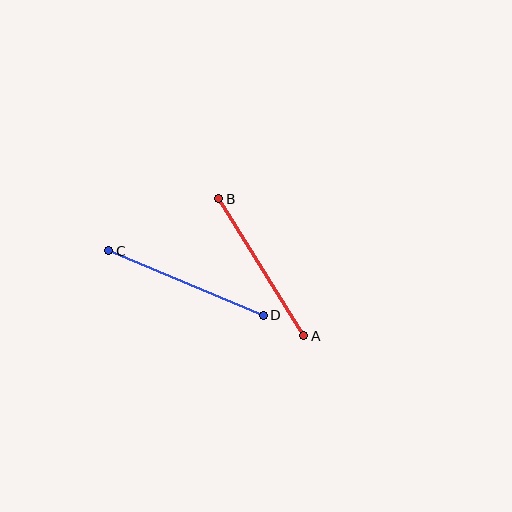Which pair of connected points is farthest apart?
Points C and D are farthest apart.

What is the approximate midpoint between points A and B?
The midpoint is at approximately (261, 267) pixels.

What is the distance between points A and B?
The distance is approximately 161 pixels.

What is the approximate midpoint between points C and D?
The midpoint is at approximately (186, 283) pixels.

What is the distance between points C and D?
The distance is approximately 168 pixels.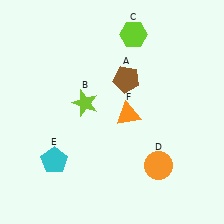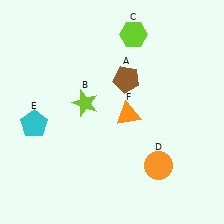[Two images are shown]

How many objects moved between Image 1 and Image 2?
1 object moved between the two images.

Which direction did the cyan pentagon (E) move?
The cyan pentagon (E) moved up.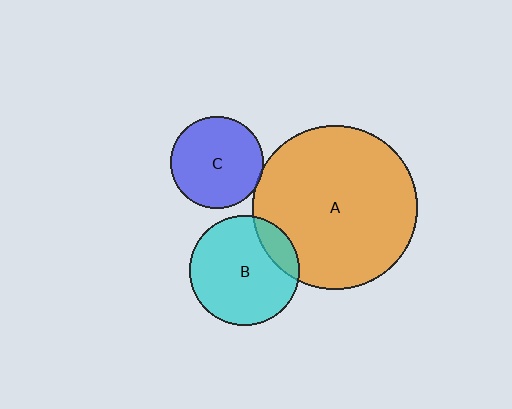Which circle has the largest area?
Circle A (orange).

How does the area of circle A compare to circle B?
Approximately 2.2 times.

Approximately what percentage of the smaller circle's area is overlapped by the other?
Approximately 5%.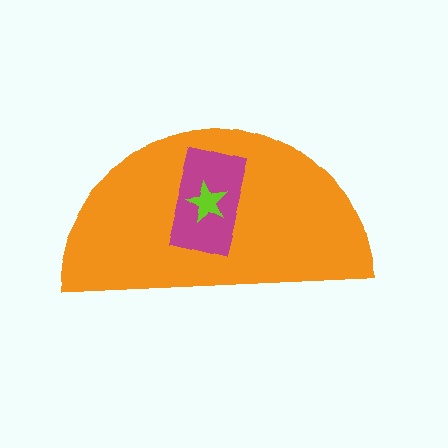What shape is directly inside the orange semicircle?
The magenta rectangle.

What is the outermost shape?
The orange semicircle.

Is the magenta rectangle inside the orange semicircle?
Yes.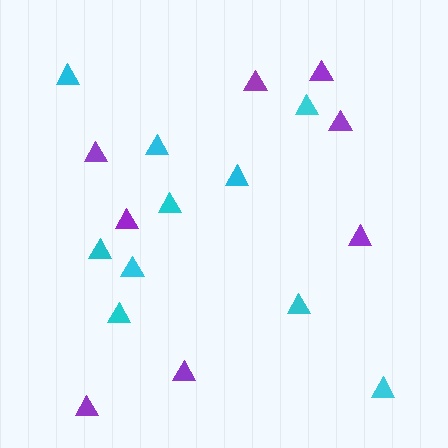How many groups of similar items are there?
There are 2 groups: one group of cyan triangles (10) and one group of purple triangles (8).